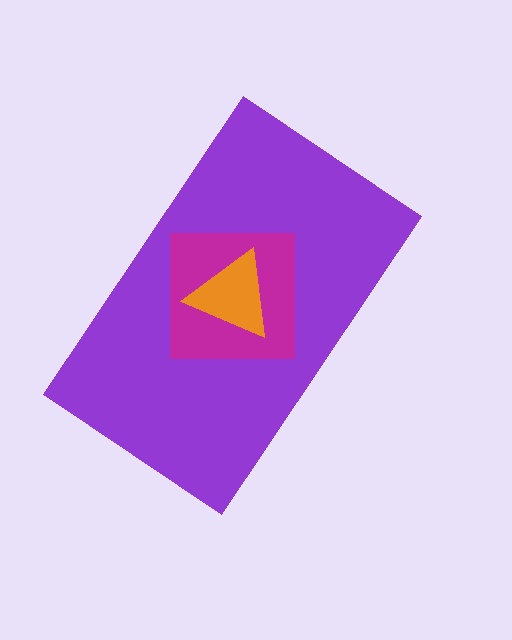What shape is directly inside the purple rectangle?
The magenta square.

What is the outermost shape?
The purple rectangle.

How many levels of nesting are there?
3.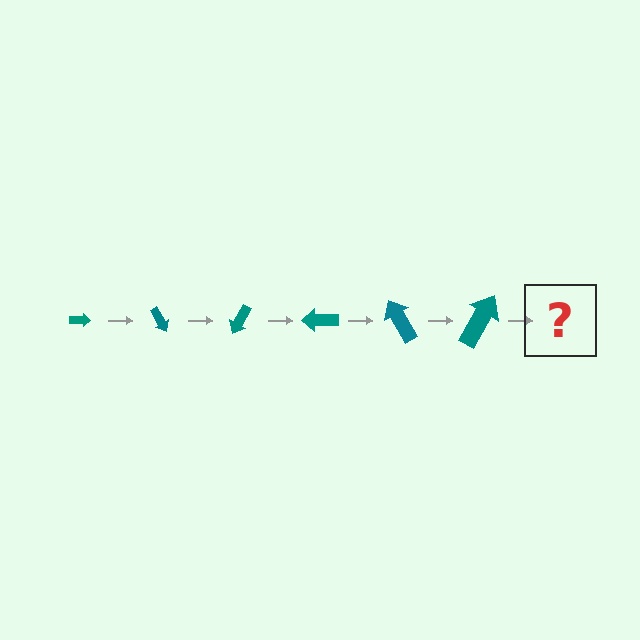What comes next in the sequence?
The next element should be an arrow, larger than the previous one and rotated 360 degrees from the start.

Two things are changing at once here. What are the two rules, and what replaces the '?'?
The two rules are that the arrow grows larger each step and it rotates 60 degrees each step. The '?' should be an arrow, larger than the previous one and rotated 360 degrees from the start.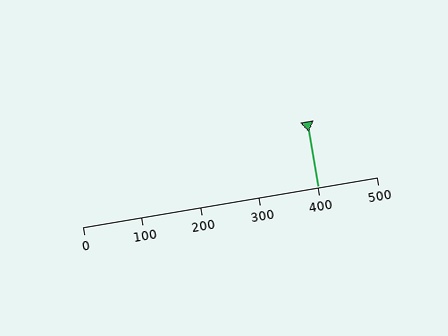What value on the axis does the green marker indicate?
The marker indicates approximately 400.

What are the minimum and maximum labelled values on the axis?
The axis runs from 0 to 500.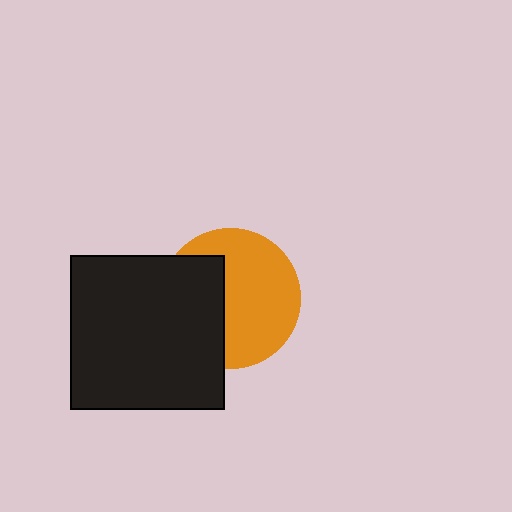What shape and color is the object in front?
The object in front is a black square.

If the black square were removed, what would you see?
You would see the complete orange circle.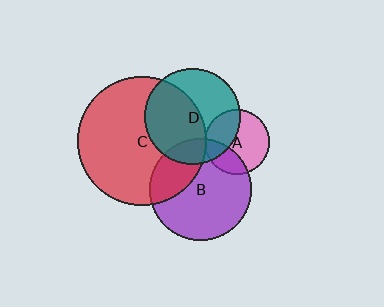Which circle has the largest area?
Circle C (red).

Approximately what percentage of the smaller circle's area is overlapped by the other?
Approximately 30%.